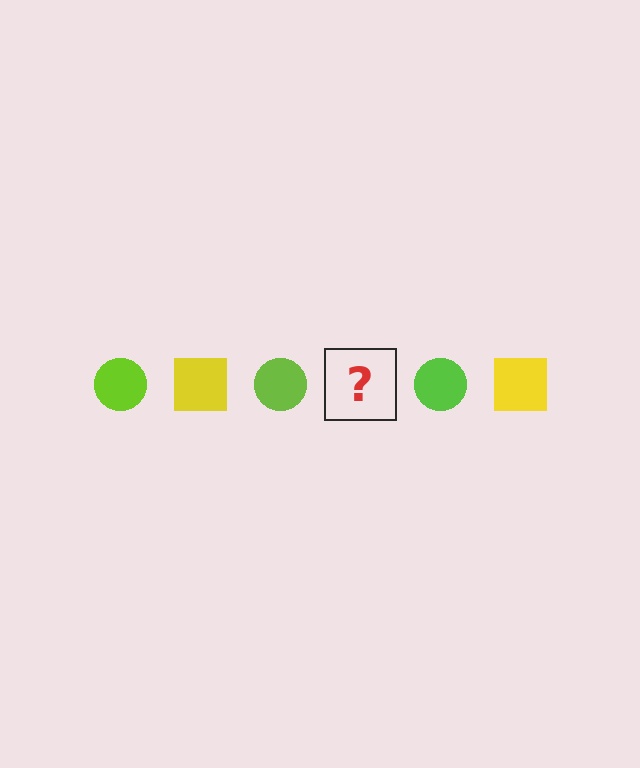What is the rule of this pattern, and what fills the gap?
The rule is that the pattern alternates between lime circle and yellow square. The gap should be filled with a yellow square.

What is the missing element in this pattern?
The missing element is a yellow square.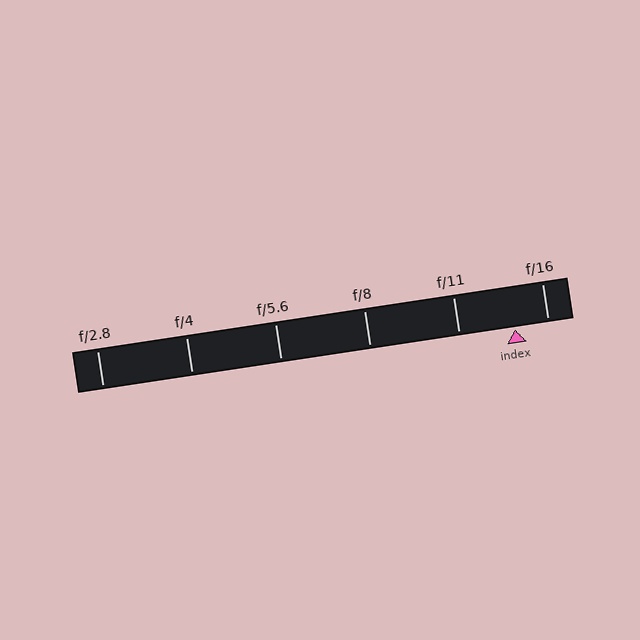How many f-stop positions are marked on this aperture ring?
There are 6 f-stop positions marked.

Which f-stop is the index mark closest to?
The index mark is closest to f/16.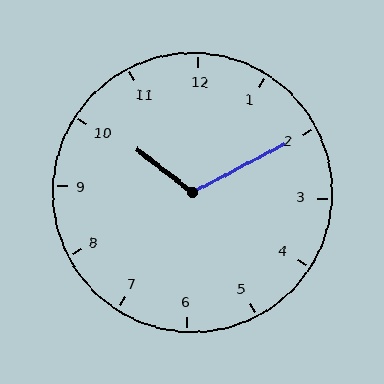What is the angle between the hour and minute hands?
Approximately 115 degrees.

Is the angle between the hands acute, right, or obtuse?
It is obtuse.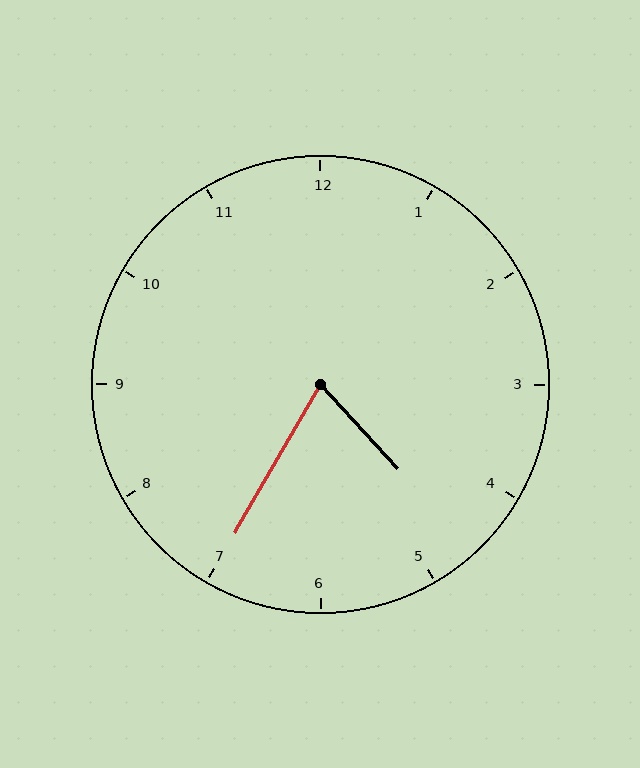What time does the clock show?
4:35.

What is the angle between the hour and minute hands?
Approximately 72 degrees.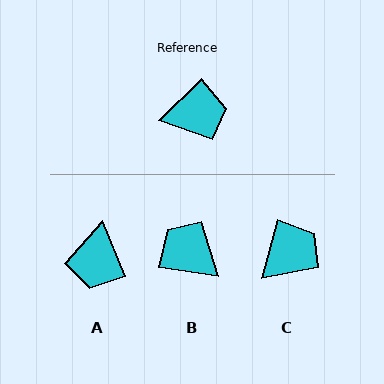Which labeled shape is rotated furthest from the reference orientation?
B, about 128 degrees away.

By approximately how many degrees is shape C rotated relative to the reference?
Approximately 30 degrees counter-clockwise.